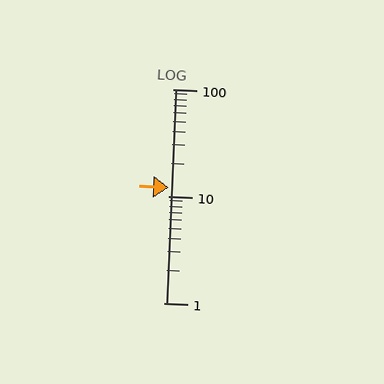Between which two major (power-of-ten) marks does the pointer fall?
The pointer is between 10 and 100.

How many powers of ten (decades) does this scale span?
The scale spans 2 decades, from 1 to 100.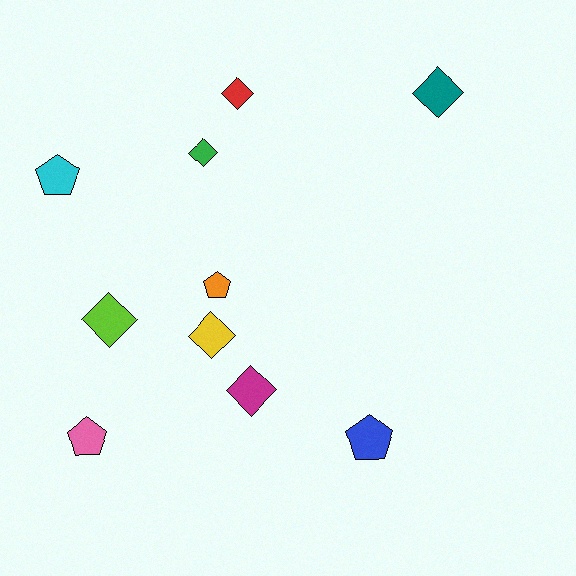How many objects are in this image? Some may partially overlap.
There are 10 objects.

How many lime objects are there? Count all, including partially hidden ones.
There is 1 lime object.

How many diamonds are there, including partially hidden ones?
There are 6 diamonds.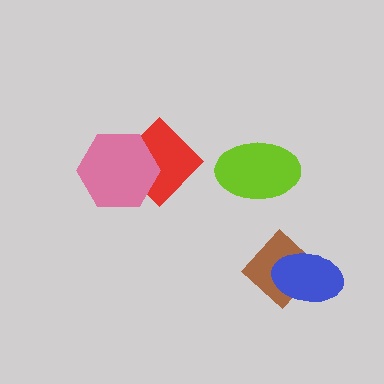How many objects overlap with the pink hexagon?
1 object overlaps with the pink hexagon.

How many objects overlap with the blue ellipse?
1 object overlaps with the blue ellipse.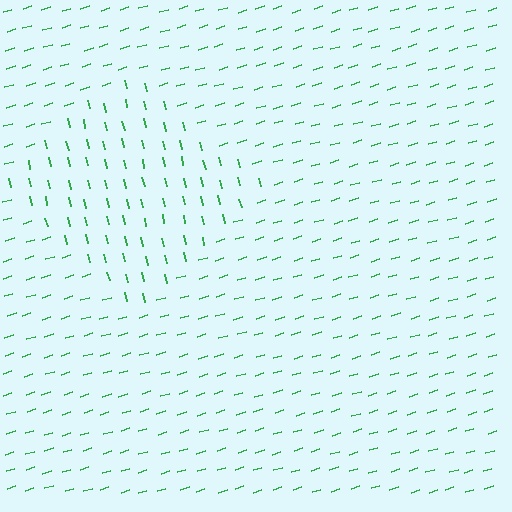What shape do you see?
I see a diamond.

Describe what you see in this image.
The image is filled with small green line segments. A diamond region in the image has lines oriented differently from the surrounding lines, creating a visible texture boundary.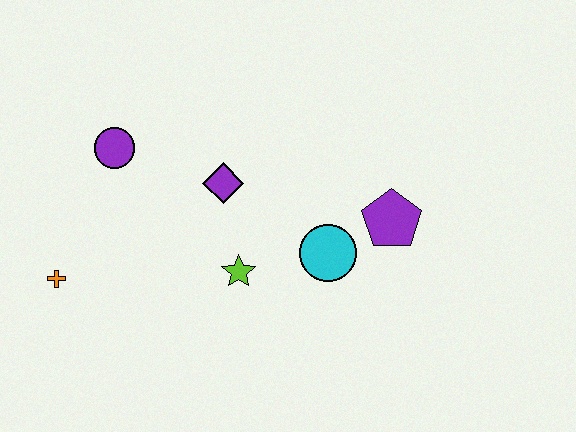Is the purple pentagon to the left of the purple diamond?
No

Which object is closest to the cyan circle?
The purple pentagon is closest to the cyan circle.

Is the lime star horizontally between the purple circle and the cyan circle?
Yes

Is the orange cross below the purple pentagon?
Yes